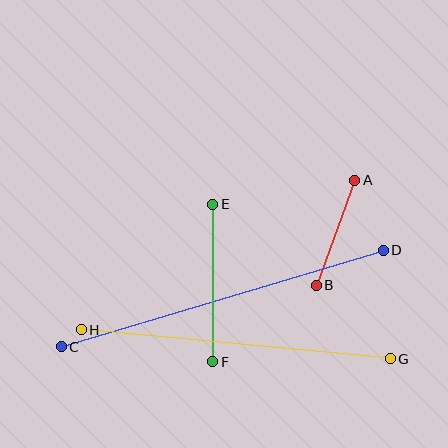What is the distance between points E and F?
The distance is approximately 158 pixels.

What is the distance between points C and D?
The distance is approximately 336 pixels.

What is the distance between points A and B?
The distance is approximately 112 pixels.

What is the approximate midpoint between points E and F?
The midpoint is at approximately (213, 283) pixels.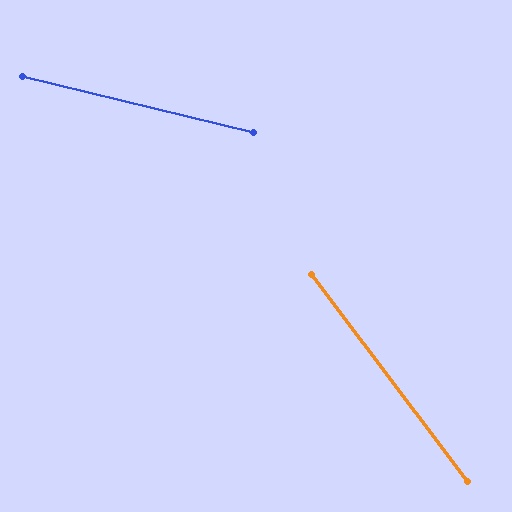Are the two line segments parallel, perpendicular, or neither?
Neither parallel nor perpendicular — they differ by about 39°.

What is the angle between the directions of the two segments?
Approximately 39 degrees.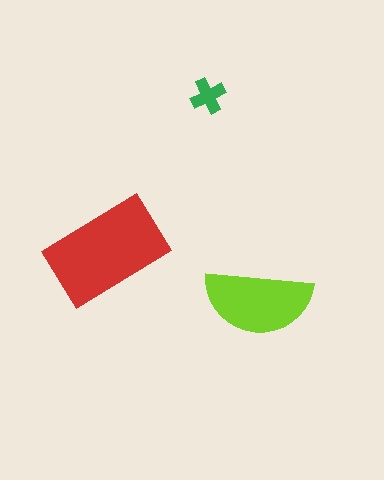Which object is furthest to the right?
The lime semicircle is rightmost.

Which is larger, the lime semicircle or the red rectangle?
The red rectangle.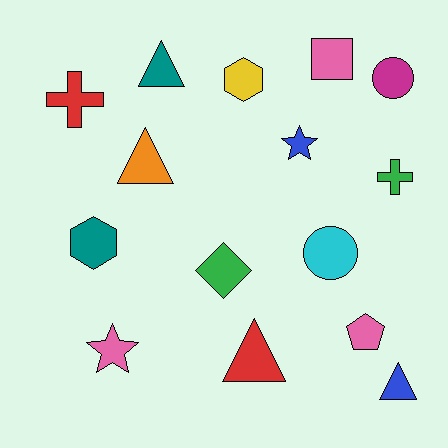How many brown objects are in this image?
There are no brown objects.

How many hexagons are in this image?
There are 2 hexagons.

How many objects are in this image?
There are 15 objects.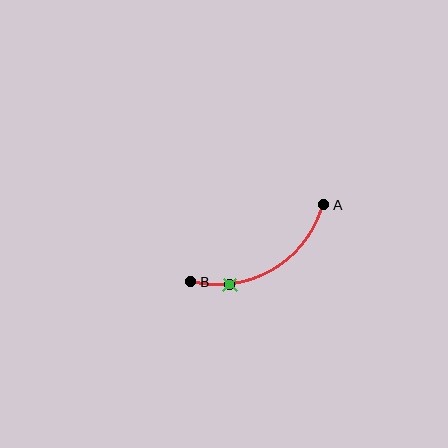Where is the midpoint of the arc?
The arc midpoint is the point on the curve farthest from the straight line joining A and B. It sits below that line.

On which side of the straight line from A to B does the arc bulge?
The arc bulges below the straight line connecting A and B.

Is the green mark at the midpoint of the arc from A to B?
No. The green mark lies on the arc but is closer to endpoint B. The arc midpoint would be at the point on the curve equidistant along the arc from both A and B.